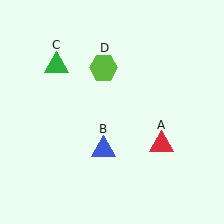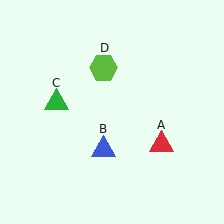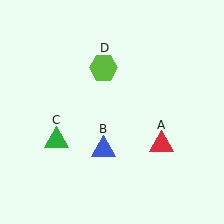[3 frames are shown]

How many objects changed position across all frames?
1 object changed position: green triangle (object C).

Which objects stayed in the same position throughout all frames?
Red triangle (object A) and blue triangle (object B) and lime hexagon (object D) remained stationary.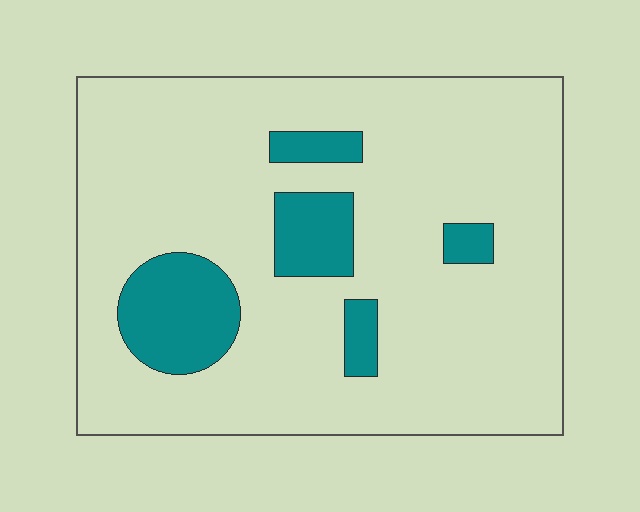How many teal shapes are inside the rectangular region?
5.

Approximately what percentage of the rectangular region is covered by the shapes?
Approximately 15%.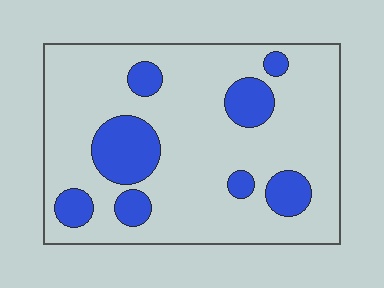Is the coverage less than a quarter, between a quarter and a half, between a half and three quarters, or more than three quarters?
Less than a quarter.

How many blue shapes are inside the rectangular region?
8.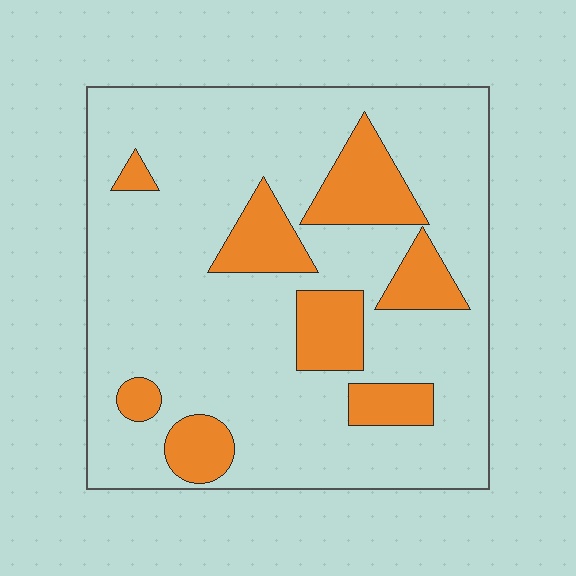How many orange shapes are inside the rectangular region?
8.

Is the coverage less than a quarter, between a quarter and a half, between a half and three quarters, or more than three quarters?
Less than a quarter.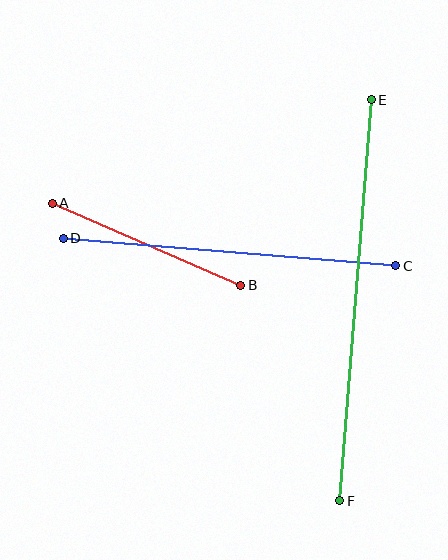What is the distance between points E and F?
The distance is approximately 402 pixels.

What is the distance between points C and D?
The distance is approximately 333 pixels.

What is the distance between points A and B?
The distance is approximately 206 pixels.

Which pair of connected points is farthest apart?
Points E and F are farthest apart.